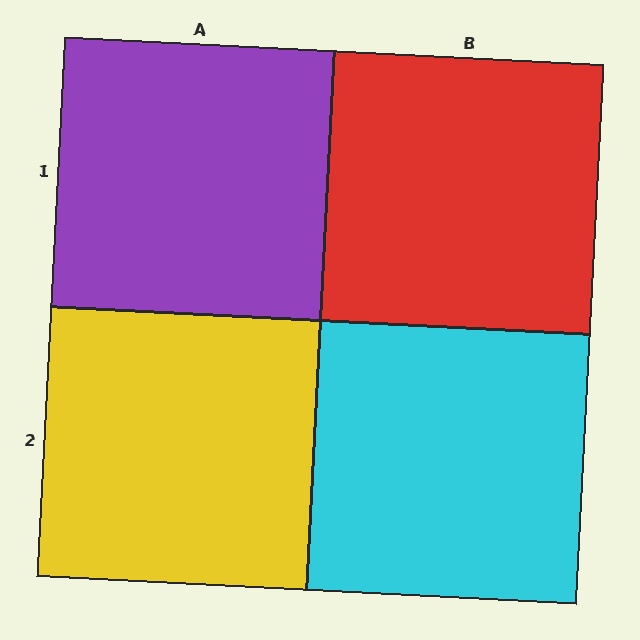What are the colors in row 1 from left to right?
Purple, red.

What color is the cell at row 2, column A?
Yellow.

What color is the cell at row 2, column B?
Cyan.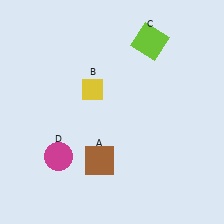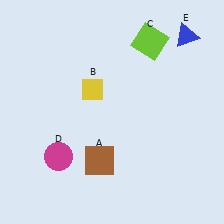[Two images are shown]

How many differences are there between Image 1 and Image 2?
There is 1 difference between the two images.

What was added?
A blue triangle (E) was added in Image 2.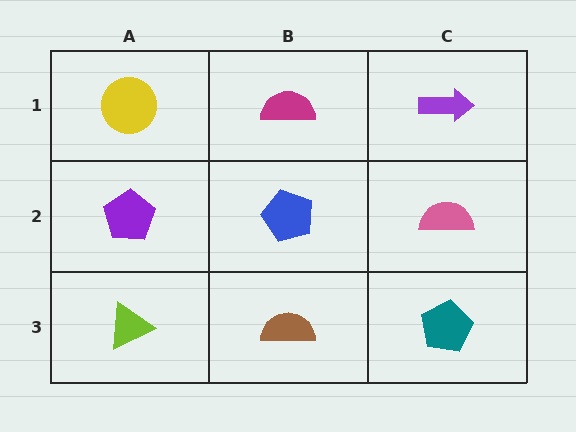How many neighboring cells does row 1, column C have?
2.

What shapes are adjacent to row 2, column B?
A magenta semicircle (row 1, column B), a brown semicircle (row 3, column B), a purple pentagon (row 2, column A), a pink semicircle (row 2, column C).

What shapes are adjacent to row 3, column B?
A blue pentagon (row 2, column B), a lime triangle (row 3, column A), a teal pentagon (row 3, column C).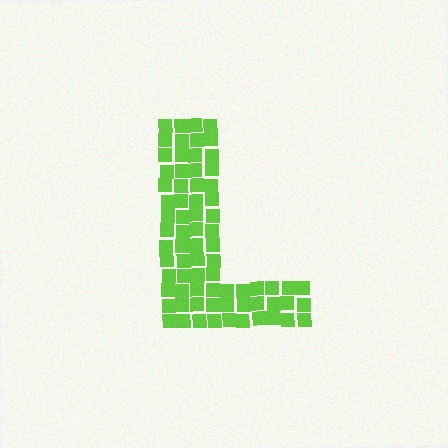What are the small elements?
The small elements are squares.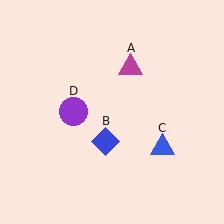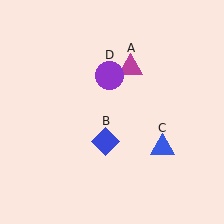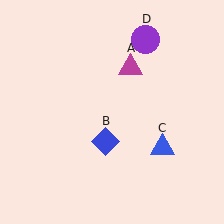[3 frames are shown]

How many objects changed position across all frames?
1 object changed position: purple circle (object D).